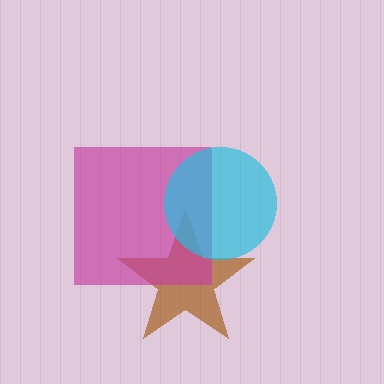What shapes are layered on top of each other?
The layered shapes are: a brown star, a magenta square, a cyan circle.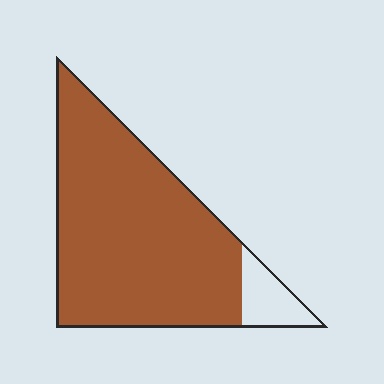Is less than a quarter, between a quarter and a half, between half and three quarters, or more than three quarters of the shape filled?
More than three quarters.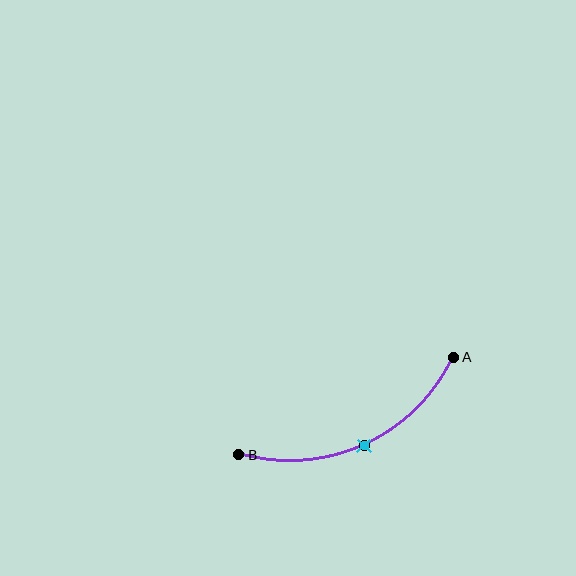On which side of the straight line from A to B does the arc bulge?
The arc bulges below the straight line connecting A and B.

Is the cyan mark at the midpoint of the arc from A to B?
Yes. The cyan mark lies on the arc at equal arc-length from both A and B — it is the arc midpoint.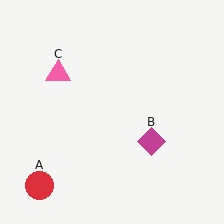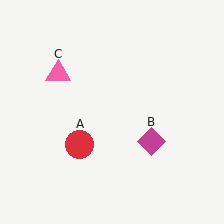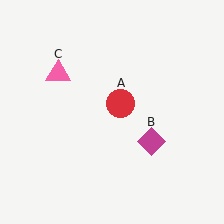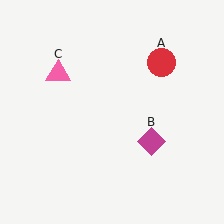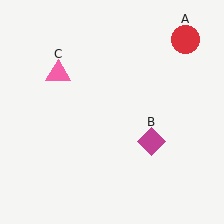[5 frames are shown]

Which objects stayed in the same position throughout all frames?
Magenta diamond (object B) and pink triangle (object C) remained stationary.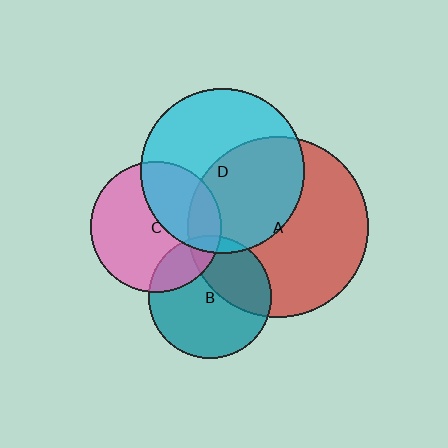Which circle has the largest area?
Circle A (red).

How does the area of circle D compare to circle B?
Approximately 1.8 times.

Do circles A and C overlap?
Yes.